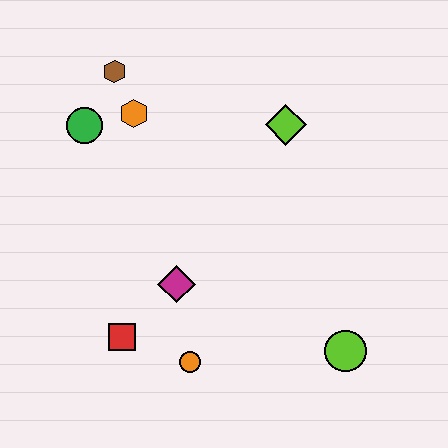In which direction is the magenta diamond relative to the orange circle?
The magenta diamond is above the orange circle.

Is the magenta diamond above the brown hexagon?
No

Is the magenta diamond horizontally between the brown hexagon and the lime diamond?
Yes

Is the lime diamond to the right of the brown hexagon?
Yes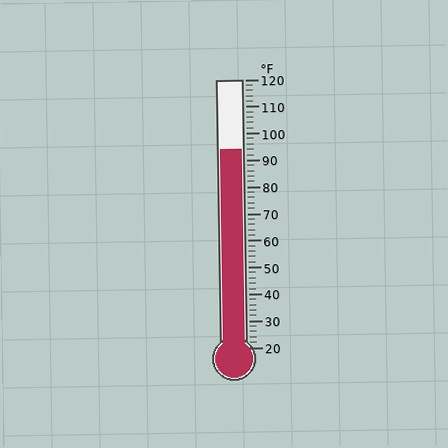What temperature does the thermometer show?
The thermometer shows approximately 94°F.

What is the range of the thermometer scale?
The thermometer scale ranges from 20°F to 120°F.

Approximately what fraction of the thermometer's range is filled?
The thermometer is filled to approximately 75% of its range.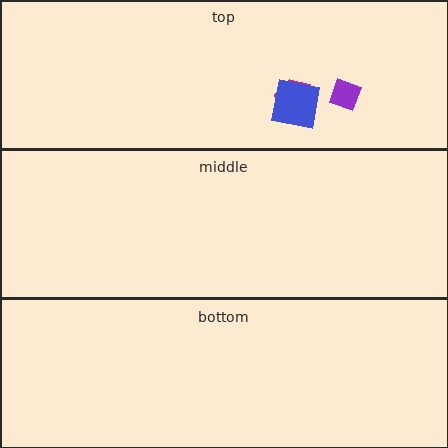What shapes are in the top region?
The magenta hexagon, the purple diamond, the blue square.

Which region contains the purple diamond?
The top region.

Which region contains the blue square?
The top region.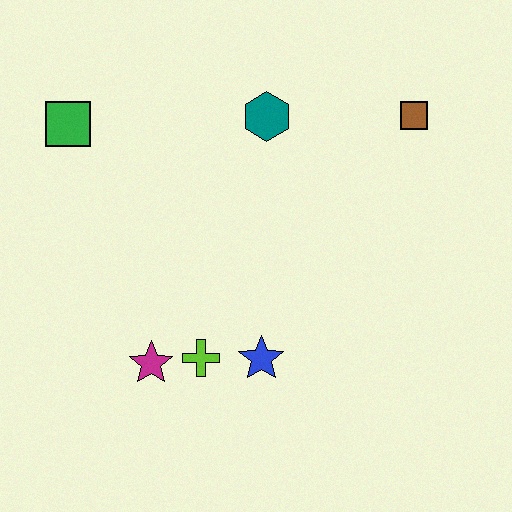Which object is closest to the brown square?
The teal hexagon is closest to the brown square.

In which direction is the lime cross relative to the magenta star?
The lime cross is to the right of the magenta star.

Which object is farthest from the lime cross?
The brown square is farthest from the lime cross.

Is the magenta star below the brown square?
Yes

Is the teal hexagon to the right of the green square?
Yes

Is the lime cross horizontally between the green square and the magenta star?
No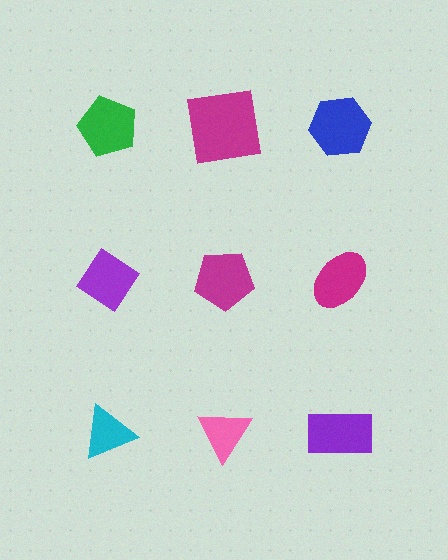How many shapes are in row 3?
3 shapes.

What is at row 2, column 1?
A purple diamond.